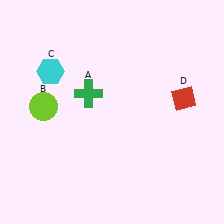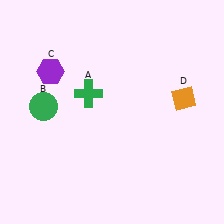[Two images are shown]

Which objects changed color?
B changed from lime to green. C changed from cyan to purple. D changed from red to orange.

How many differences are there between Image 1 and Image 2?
There are 3 differences between the two images.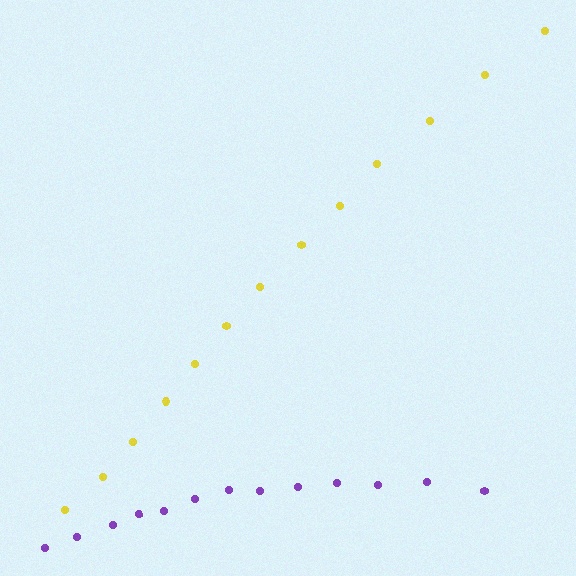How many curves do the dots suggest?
There are 2 distinct paths.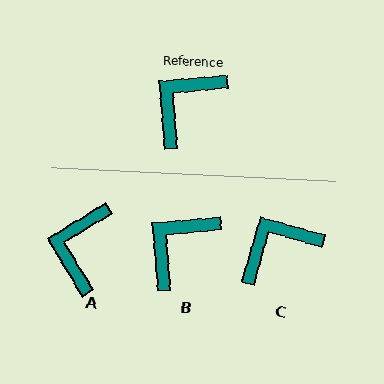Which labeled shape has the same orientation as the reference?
B.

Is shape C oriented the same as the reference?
No, it is off by about 21 degrees.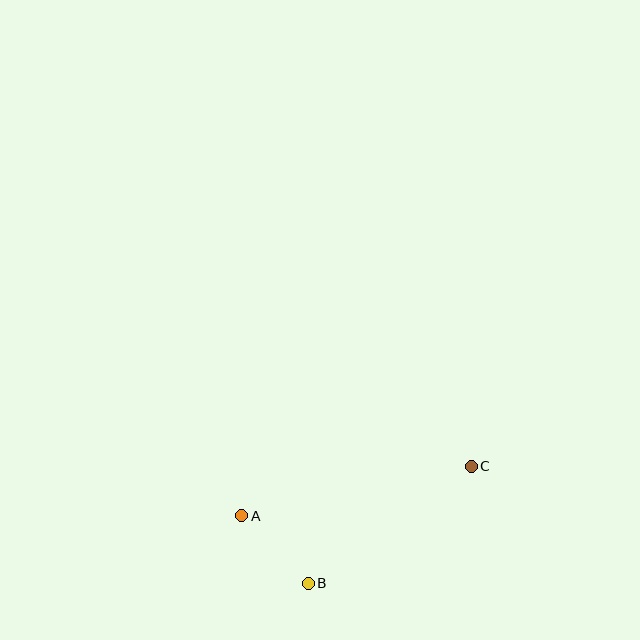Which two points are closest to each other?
Points A and B are closest to each other.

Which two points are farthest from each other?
Points A and C are farthest from each other.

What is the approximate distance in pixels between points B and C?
The distance between B and C is approximately 200 pixels.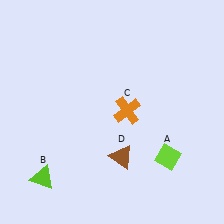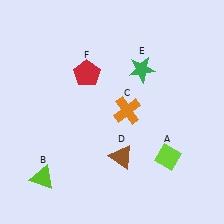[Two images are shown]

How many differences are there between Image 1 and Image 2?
There are 2 differences between the two images.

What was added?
A green star (E), a red pentagon (F) were added in Image 2.